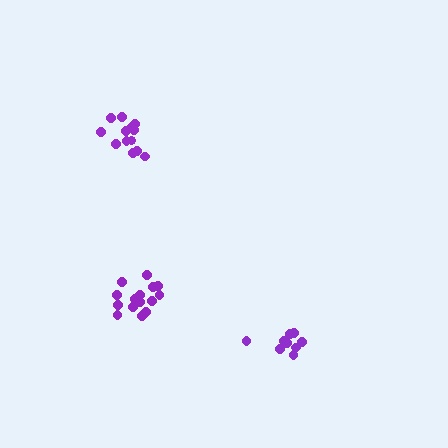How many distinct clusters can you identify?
There are 3 distinct clusters.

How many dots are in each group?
Group 1: 15 dots, Group 2: 13 dots, Group 3: 9 dots (37 total).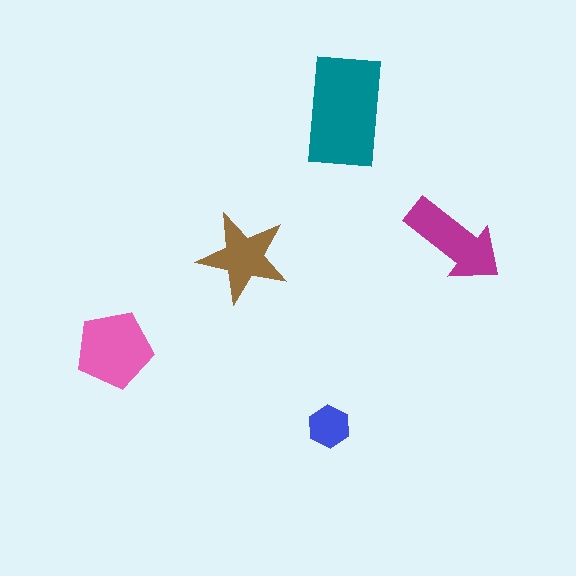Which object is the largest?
The teal rectangle.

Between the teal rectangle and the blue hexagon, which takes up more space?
The teal rectangle.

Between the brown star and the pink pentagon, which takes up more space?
The pink pentagon.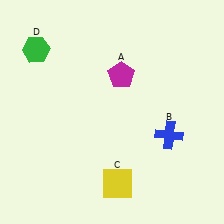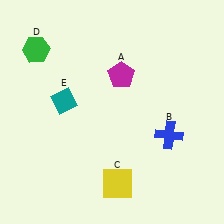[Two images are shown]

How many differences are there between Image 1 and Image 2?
There is 1 difference between the two images.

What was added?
A teal diamond (E) was added in Image 2.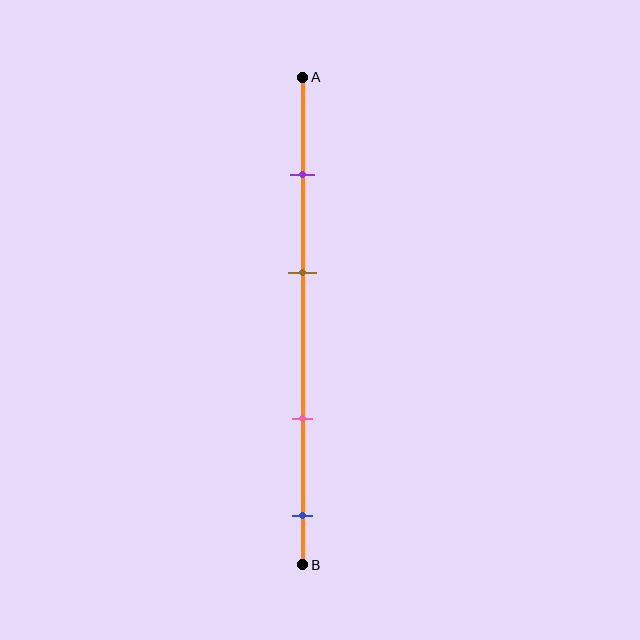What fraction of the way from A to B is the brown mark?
The brown mark is approximately 40% (0.4) of the way from A to B.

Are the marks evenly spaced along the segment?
No, the marks are not evenly spaced.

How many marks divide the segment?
There are 4 marks dividing the segment.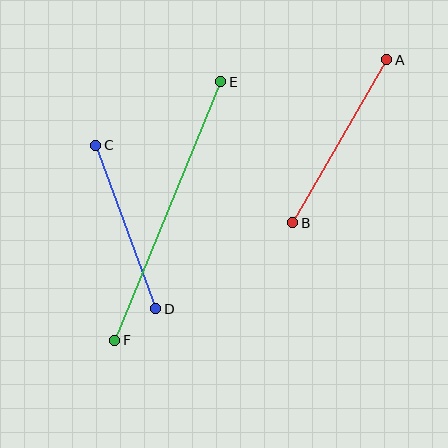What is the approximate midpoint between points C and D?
The midpoint is at approximately (126, 227) pixels.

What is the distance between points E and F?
The distance is approximately 279 pixels.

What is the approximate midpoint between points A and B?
The midpoint is at approximately (340, 141) pixels.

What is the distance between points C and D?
The distance is approximately 174 pixels.